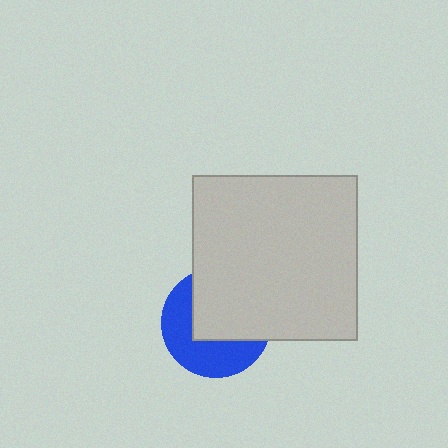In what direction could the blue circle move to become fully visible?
The blue circle could move toward the lower-left. That would shift it out from behind the light gray square entirely.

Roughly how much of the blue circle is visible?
About half of it is visible (roughly 46%).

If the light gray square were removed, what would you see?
You would see the complete blue circle.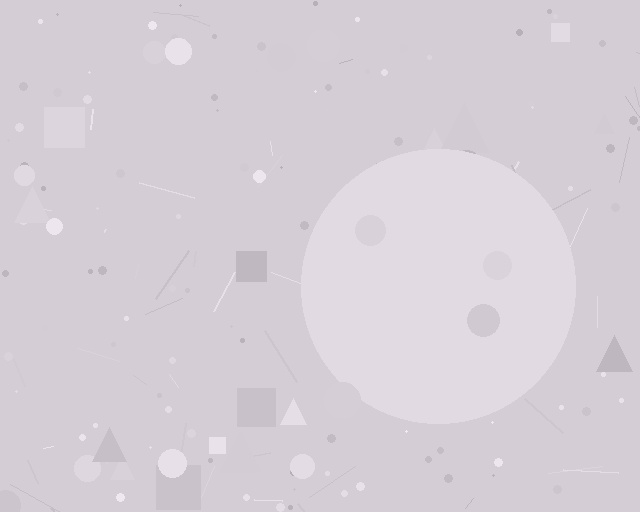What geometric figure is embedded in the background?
A circle is embedded in the background.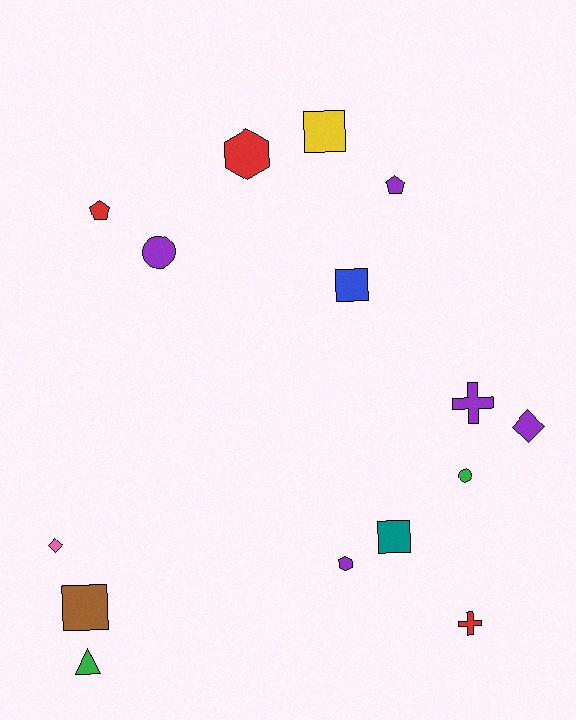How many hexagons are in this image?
There are 2 hexagons.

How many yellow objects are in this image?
There is 1 yellow object.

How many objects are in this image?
There are 15 objects.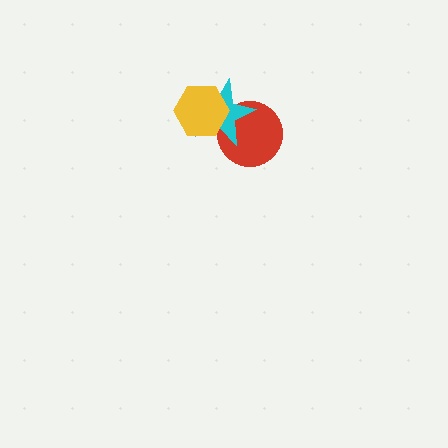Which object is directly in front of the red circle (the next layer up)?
The cyan star is directly in front of the red circle.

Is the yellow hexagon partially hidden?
No, no other shape covers it.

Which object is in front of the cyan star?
The yellow hexagon is in front of the cyan star.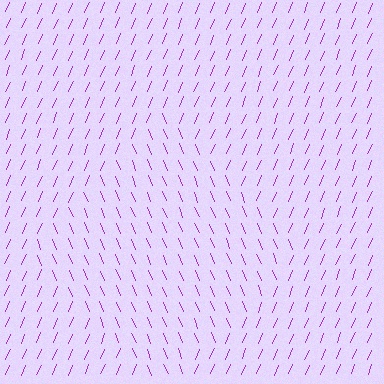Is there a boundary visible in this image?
Yes, there is a texture boundary formed by a change in line orientation.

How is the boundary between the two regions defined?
The boundary is defined purely by a change in line orientation (approximately 45 degrees difference). All lines are the same color and thickness.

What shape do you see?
I see a diamond.